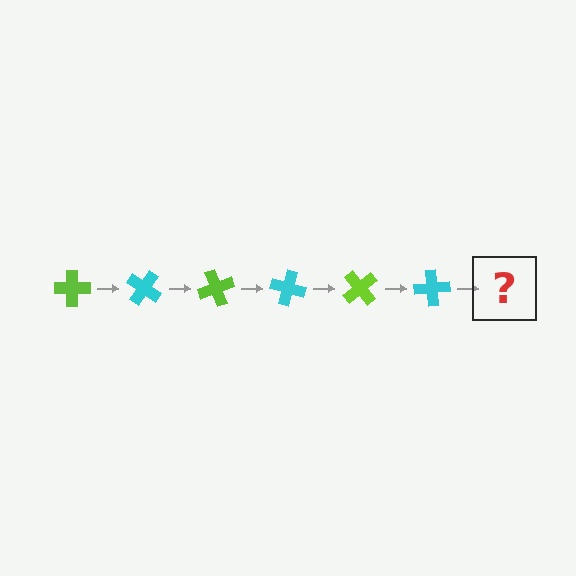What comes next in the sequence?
The next element should be a lime cross, rotated 210 degrees from the start.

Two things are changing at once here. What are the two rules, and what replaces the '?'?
The two rules are that it rotates 35 degrees each step and the color cycles through lime and cyan. The '?' should be a lime cross, rotated 210 degrees from the start.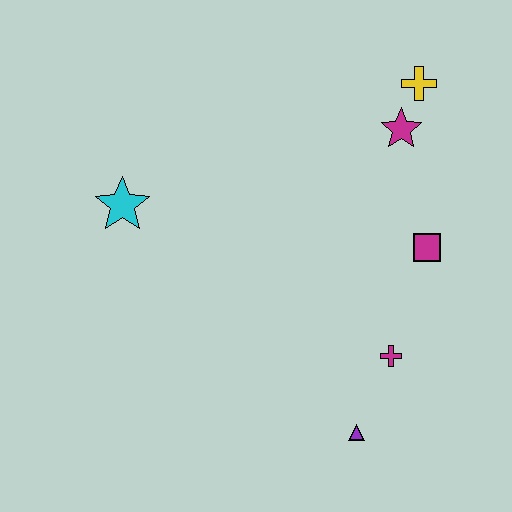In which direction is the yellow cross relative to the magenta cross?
The yellow cross is above the magenta cross.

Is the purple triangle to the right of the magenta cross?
No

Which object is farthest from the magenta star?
The purple triangle is farthest from the magenta star.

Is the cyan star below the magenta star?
Yes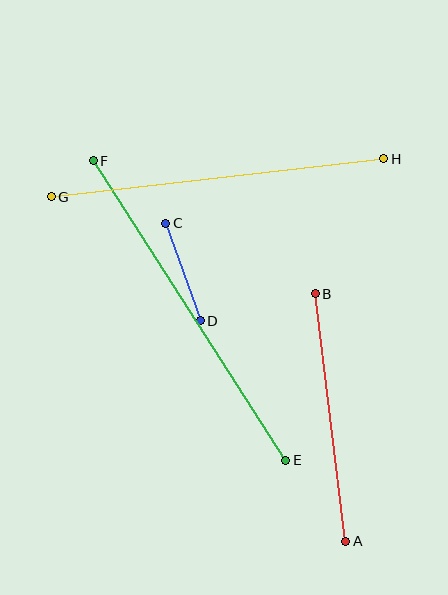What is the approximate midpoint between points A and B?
The midpoint is at approximately (330, 417) pixels.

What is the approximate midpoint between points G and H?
The midpoint is at approximately (217, 178) pixels.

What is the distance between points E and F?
The distance is approximately 356 pixels.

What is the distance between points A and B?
The distance is approximately 250 pixels.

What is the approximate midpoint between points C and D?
The midpoint is at approximately (183, 272) pixels.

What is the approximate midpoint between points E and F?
The midpoint is at approximately (189, 310) pixels.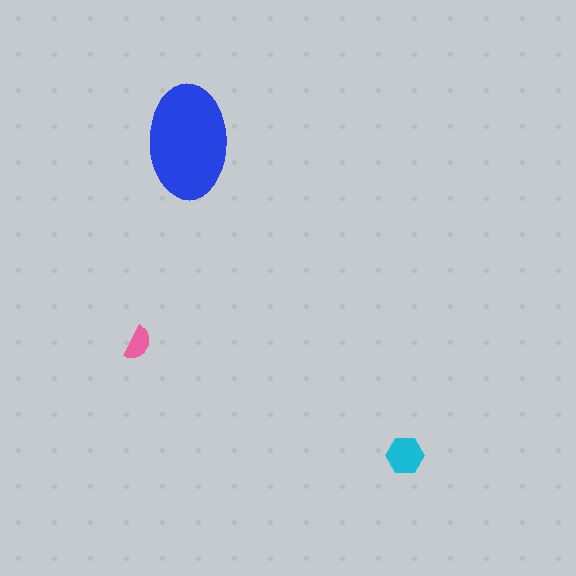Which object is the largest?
The blue ellipse.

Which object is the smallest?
The pink semicircle.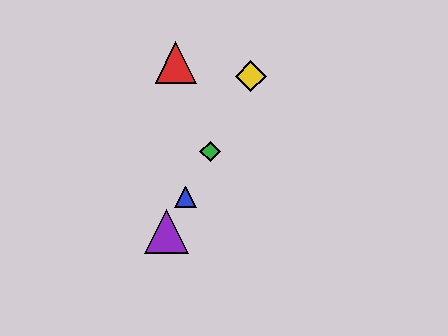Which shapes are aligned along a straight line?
The blue triangle, the green diamond, the yellow diamond, the purple triangle are aligned along a straight line.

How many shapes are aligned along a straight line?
4 shapes (the blue triangle, the green diamond, the yellow diamond, the purple triangle) are aligned along a straight line.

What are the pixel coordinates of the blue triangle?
The blue triangle is at (185, 197).